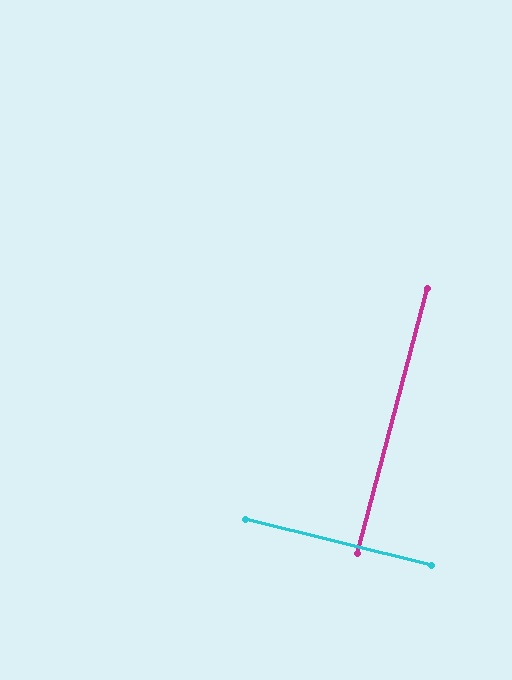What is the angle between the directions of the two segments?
Approximately 89 degrees.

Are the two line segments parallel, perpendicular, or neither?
Perpendicular — they meet at approximately 89°.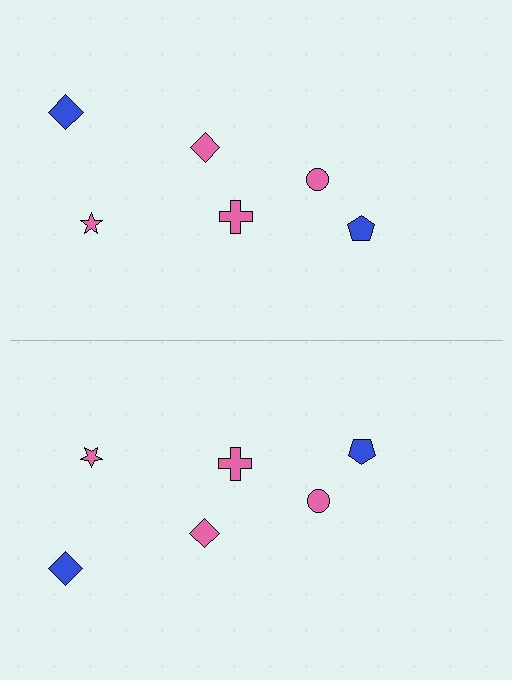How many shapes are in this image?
There are 12 shapes in this image.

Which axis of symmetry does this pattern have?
The pattern has a horizontal axis of symmetry running through the center of the image.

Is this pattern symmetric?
Yes, this pattern has bilateral (reflection) symmetry.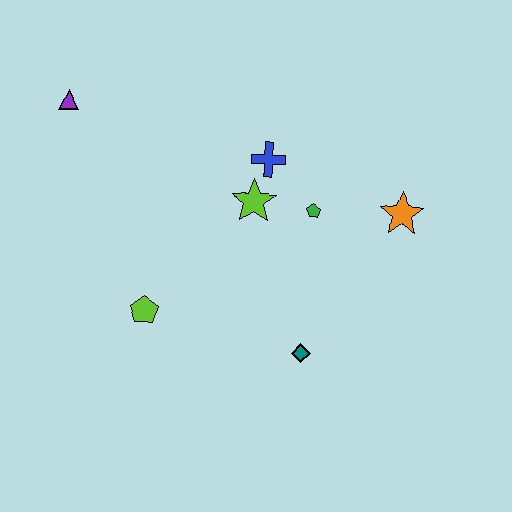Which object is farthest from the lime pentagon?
The orange star is farthest from the lime pentagon.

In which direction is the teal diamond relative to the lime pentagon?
The teal diamond is to the right of the lime pentagon.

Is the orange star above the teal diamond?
Yes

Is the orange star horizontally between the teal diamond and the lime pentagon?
No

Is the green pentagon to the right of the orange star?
No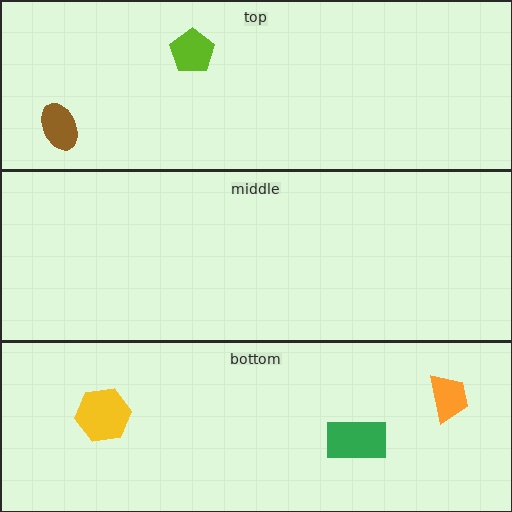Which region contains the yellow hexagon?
The bottom region.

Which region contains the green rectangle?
The bottom region.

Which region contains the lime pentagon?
The top region.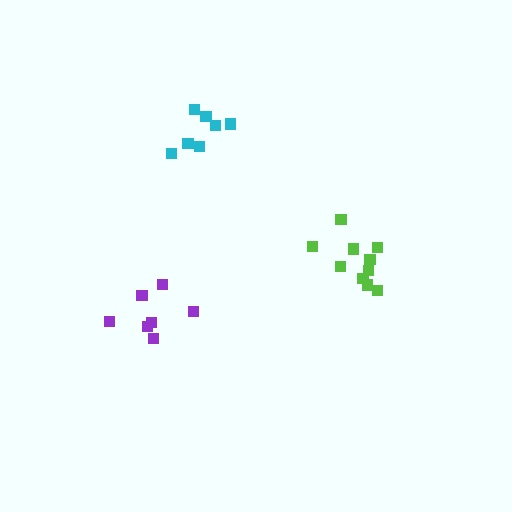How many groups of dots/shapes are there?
There are 3 groups.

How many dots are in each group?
Group 1: 10 dots, Group 2: 7 dots, Group 3: 7 dots (24 total).